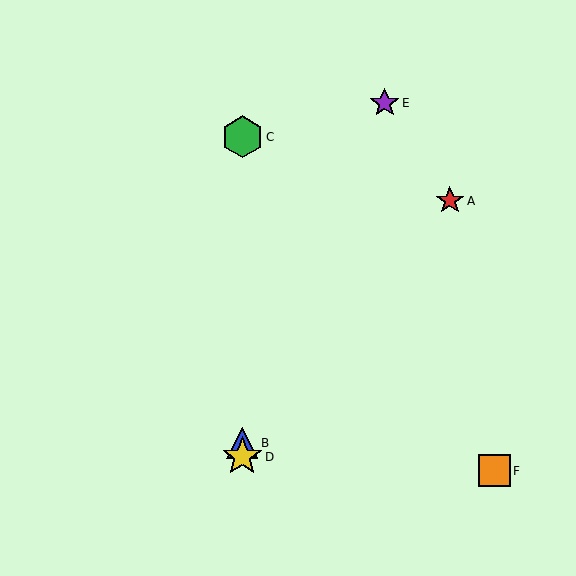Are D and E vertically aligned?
No, D is at x≈242 and E is at x≈385.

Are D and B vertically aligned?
Yes, both are at x≈242.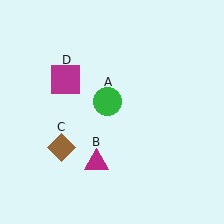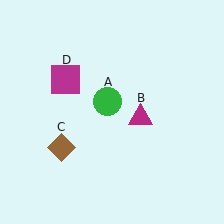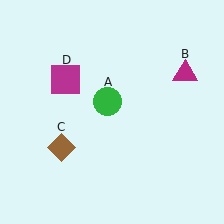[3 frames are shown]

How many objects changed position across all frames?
1 object changed position: magenta triangle (object B).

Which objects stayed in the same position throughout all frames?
Green circle (object A) and brown diamond (object C) and magenta square (object D) remained stationary.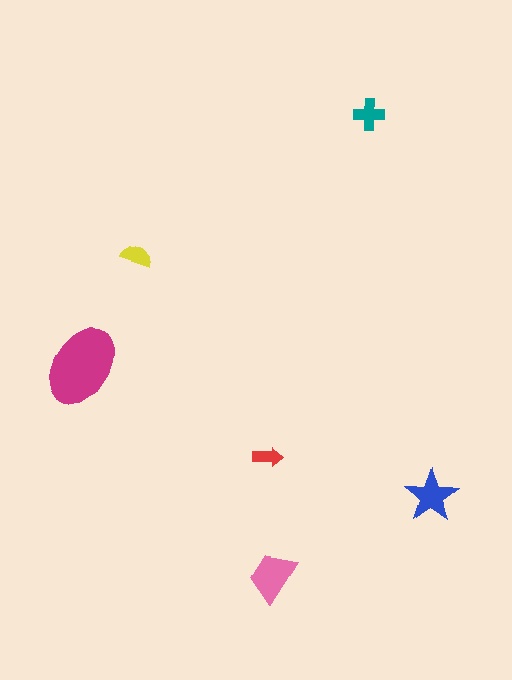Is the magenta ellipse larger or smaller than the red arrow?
Larger.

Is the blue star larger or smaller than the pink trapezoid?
Smaller.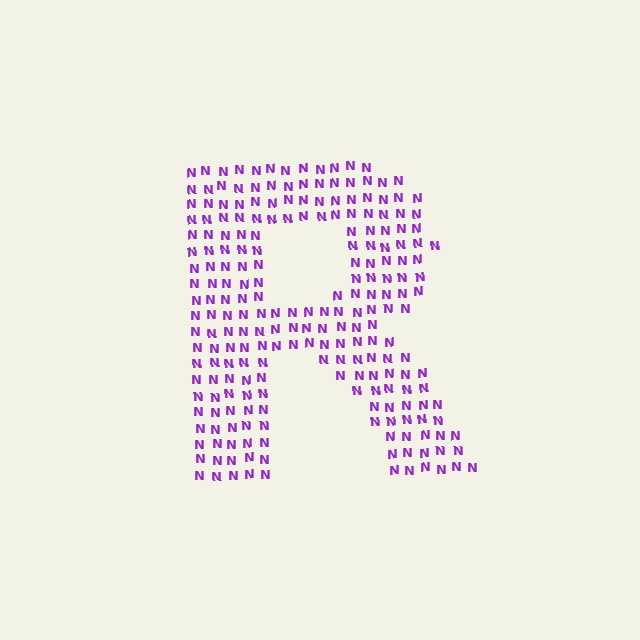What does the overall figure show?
The overall figure shows the letter R.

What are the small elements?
The small elements are letter N's.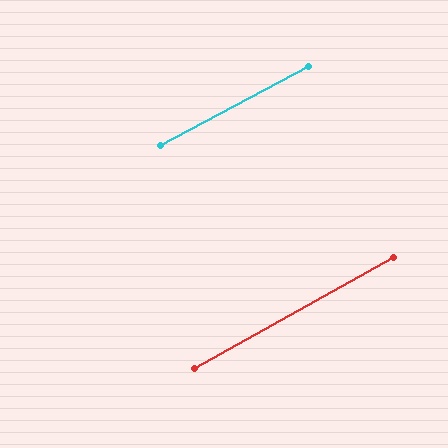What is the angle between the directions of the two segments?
Approximately 1 degree.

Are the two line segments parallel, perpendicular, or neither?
Parallel — their directions differ by only 1.0°.